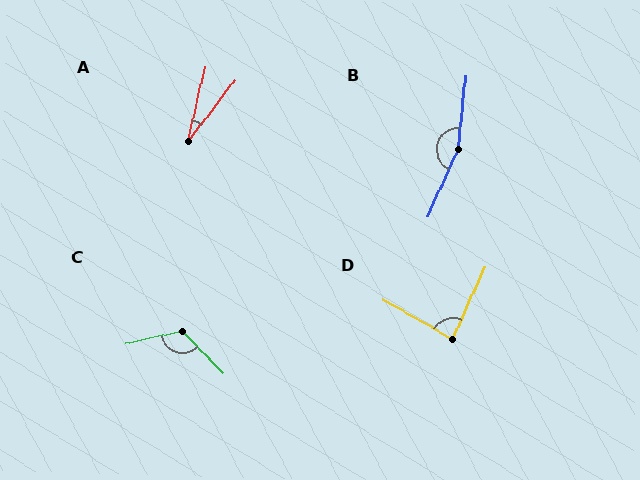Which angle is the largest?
B, at approximately 161 degrees.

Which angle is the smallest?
A, at approximately 25 degrees.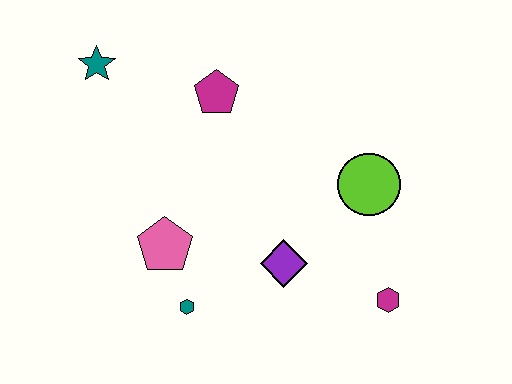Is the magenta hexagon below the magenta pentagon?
Yes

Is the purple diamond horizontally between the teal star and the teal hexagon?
No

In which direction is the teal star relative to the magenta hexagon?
The teal star is to the left of the magenta hexagon.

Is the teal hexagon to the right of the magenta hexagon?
No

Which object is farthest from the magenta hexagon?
The teal star is farthest from the magenta hexagon.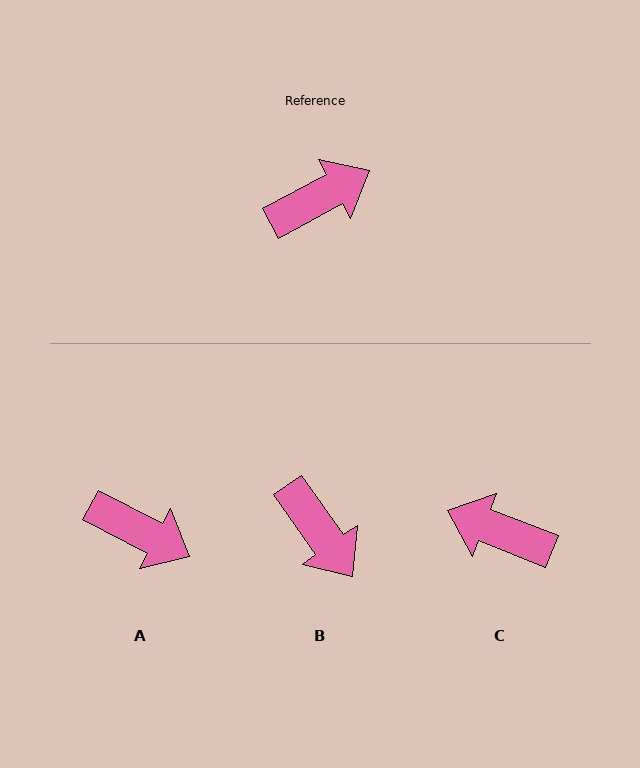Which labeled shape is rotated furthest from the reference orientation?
C, about 130 degrees away.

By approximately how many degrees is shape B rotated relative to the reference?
Approximately 83 degrees clockwise.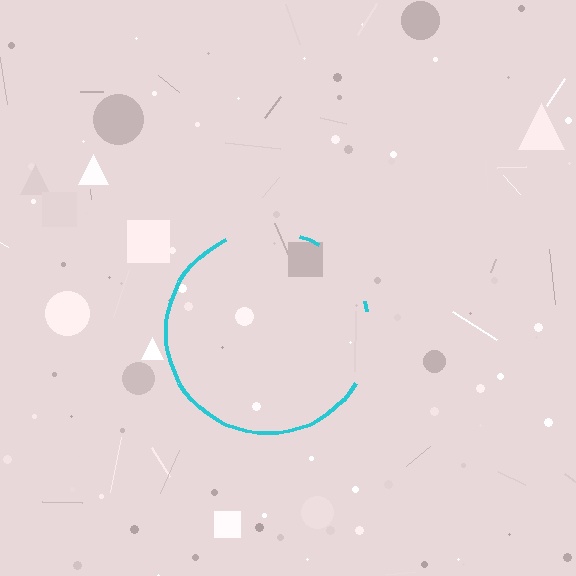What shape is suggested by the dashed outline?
The dashed outline suggests a circle.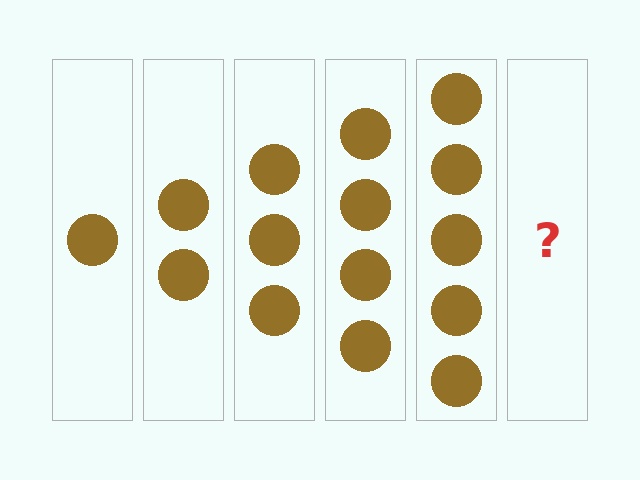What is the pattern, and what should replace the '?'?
The pattern is that each step adds one more circle. The '?' should be 6 circles.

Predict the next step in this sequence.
The next step is 6 circles.